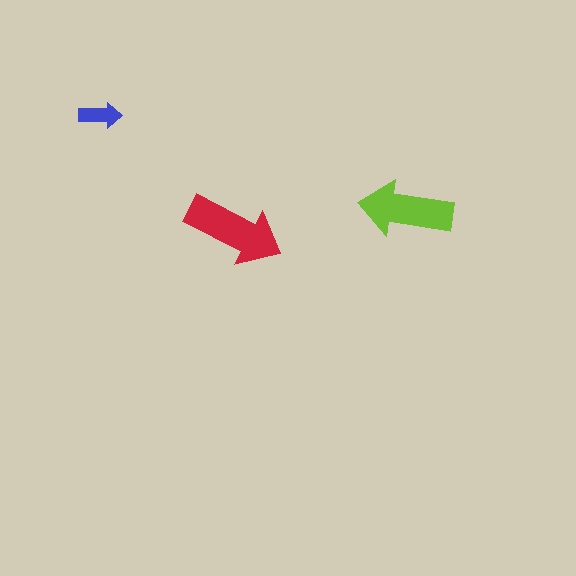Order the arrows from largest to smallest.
the red one, the lime one, the blue one.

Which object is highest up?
The blue arrow is topmost.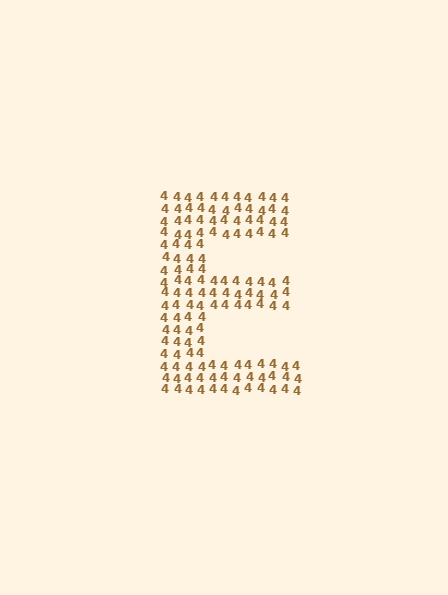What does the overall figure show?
The overall figure shows the letter E.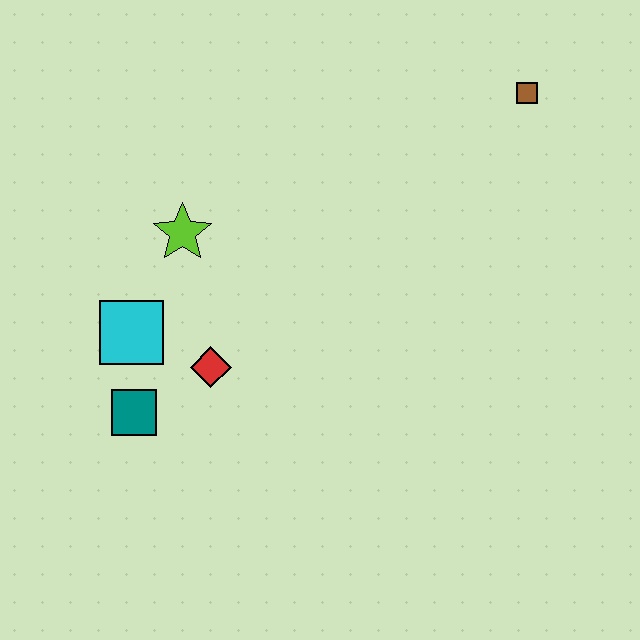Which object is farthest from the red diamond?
The brown square is farthest from the red diamond.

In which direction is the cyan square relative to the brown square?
The cyan square is to the left of the brown square.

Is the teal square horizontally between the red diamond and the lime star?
No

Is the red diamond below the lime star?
Yes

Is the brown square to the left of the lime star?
No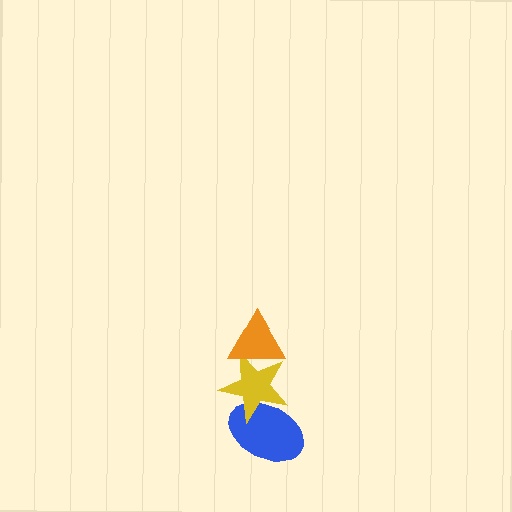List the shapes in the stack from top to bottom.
From top to bottom: the orange triangle, the yellow star, the blue ellipse.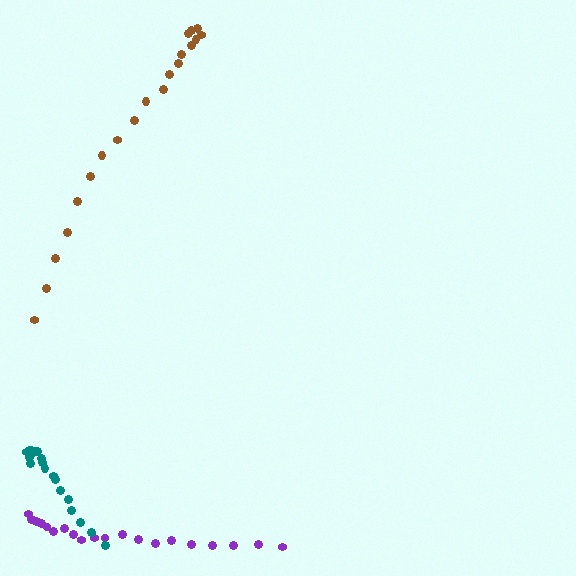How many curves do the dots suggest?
There are 3 distinct paths.